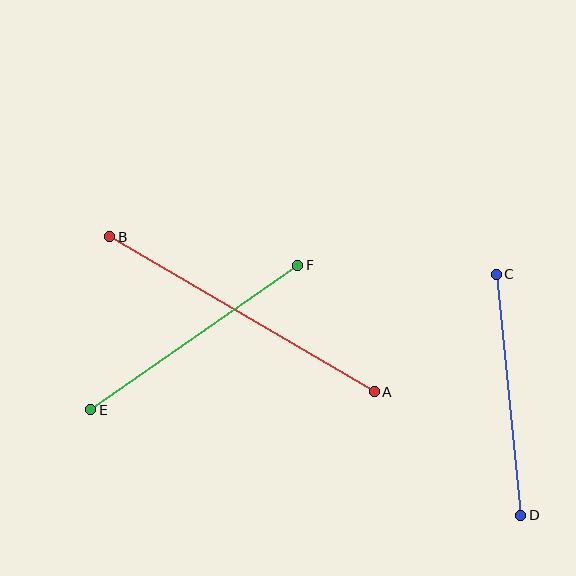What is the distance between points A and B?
The distance is approximately 307 pixels.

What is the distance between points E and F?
The distance is approximately 252 pixels.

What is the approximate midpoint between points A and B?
The midpoint is at approximately (242, 314) pixels.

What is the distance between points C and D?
The distance is approximately 242 pixels.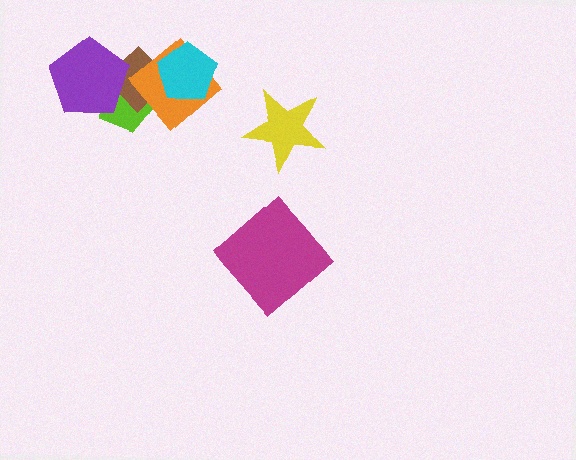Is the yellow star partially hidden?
No, no other shape covers it.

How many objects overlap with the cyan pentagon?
2 objects overlap with the cyan pentagon.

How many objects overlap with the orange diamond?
3 objects overlap with the orange diamond.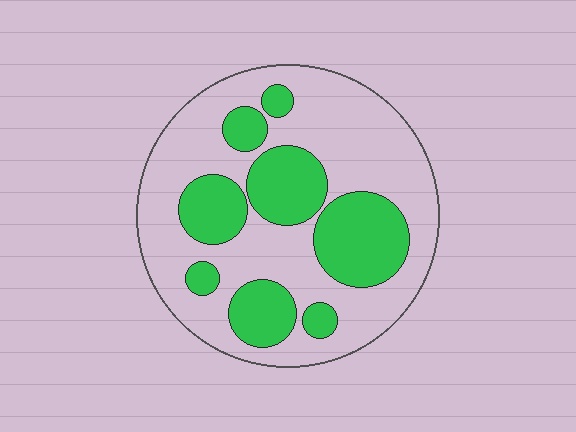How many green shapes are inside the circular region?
8.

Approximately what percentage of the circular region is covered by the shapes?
Approximately 35%.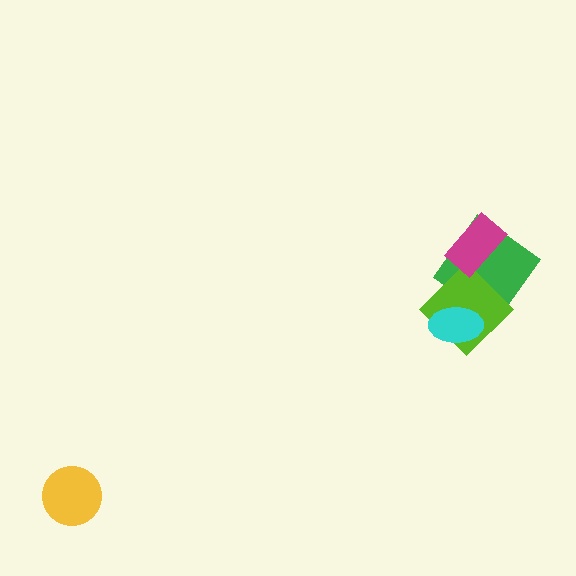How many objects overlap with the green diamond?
2 objects overlap with the green diamond.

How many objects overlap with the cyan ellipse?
1 object overlaps with the cyan ellipse.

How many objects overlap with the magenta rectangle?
2 objects overlap with the magenta rectangle.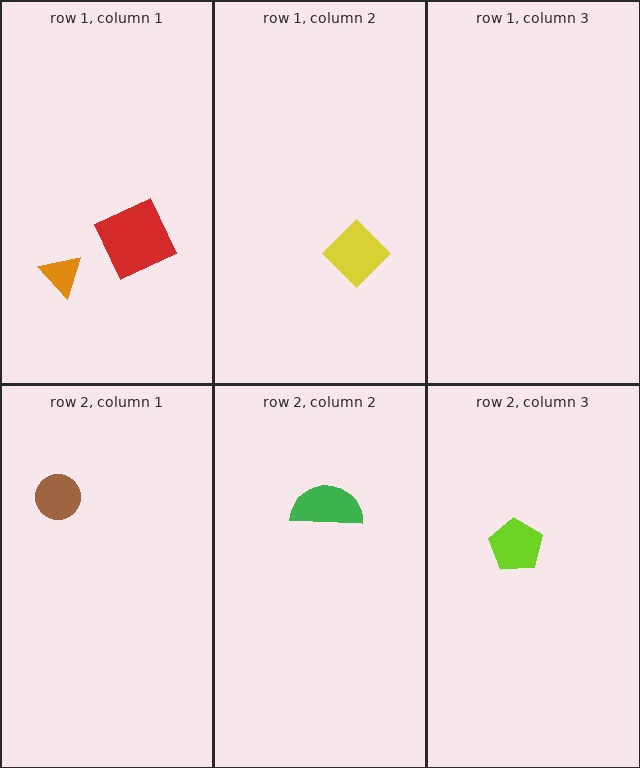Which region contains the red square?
The row 1, column 1 region.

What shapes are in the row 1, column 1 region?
The orange triangle, the red square.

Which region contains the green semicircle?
The row 2, column 2 region.